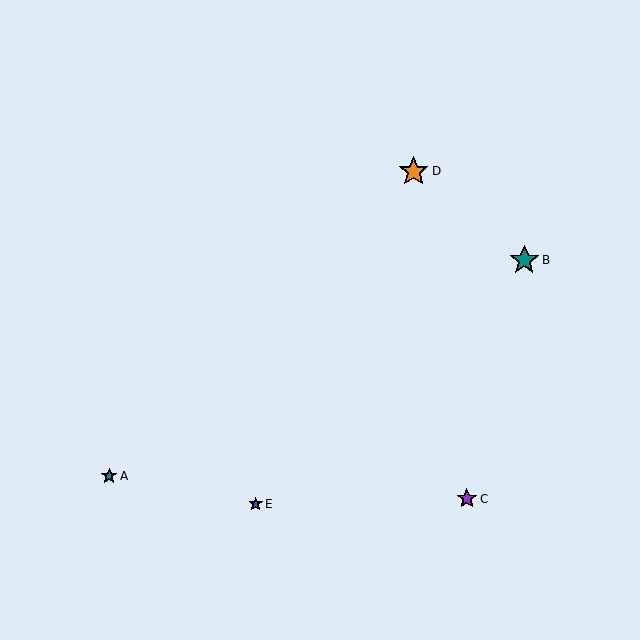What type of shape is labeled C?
Shape C is a purple star.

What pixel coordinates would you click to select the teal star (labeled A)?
Click at (109, 476) to select the teal star A.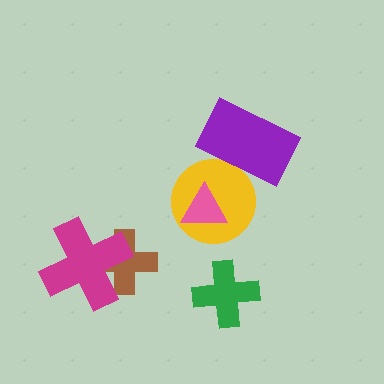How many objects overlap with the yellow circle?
2 objects overlap with the yellow circle.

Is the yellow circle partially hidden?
Yes, it is partially covered by another shape.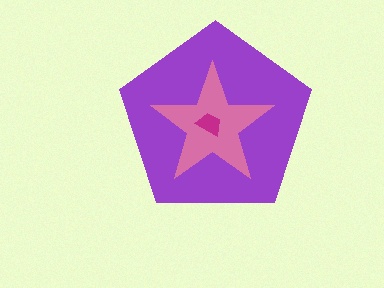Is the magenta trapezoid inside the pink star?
Yes.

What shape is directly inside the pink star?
The magenta trapezoid.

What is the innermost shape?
The magenta trapezoid.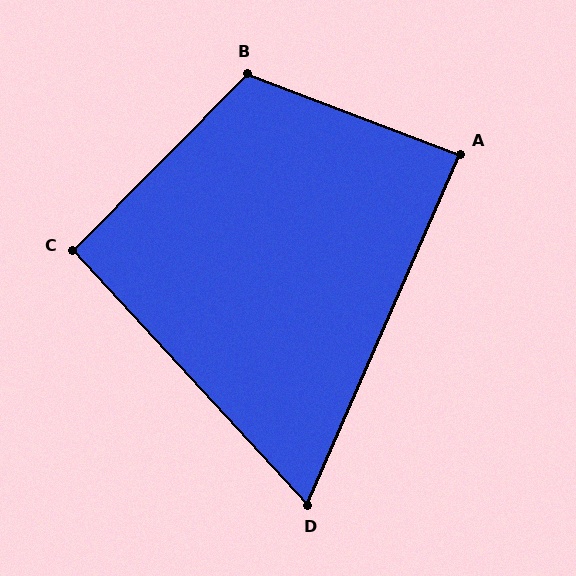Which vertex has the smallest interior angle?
D, at approximately 66 degrees.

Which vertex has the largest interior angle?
B, at approximately 114 degrees.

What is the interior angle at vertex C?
Approximately 93 degrees (approximately right).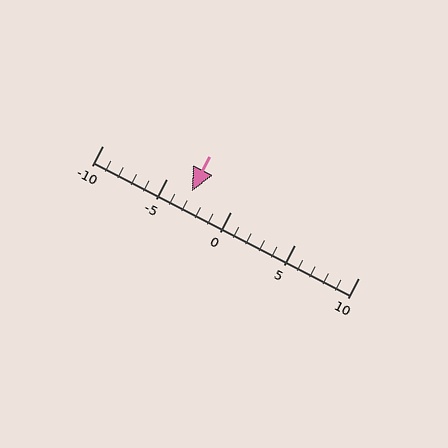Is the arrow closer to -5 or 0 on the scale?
The arrow is closer to -5.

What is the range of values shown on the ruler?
The ruler shows values from -10 to 10.